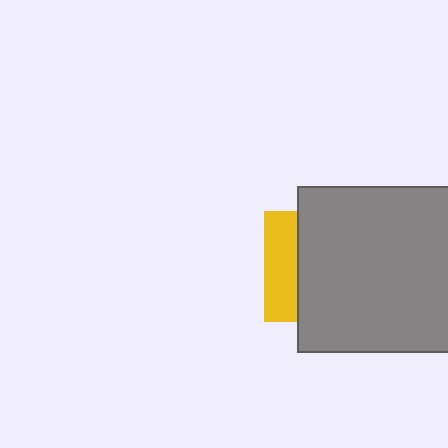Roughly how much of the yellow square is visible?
A small part of it is visible (roughly 30%).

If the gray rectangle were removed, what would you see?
You would see the complete yellow square.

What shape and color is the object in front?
The object in front is a gray rectangle.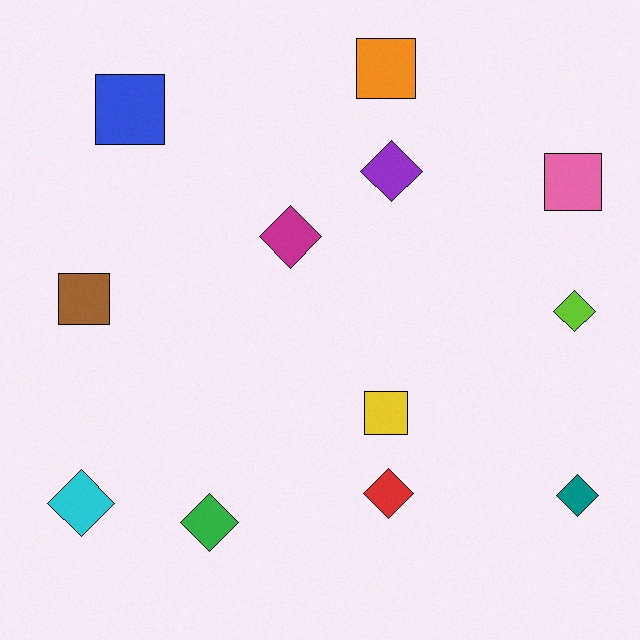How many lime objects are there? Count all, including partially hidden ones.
There is 1 lime object.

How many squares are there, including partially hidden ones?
There are 5 squares.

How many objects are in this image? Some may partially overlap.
There are 12 objects.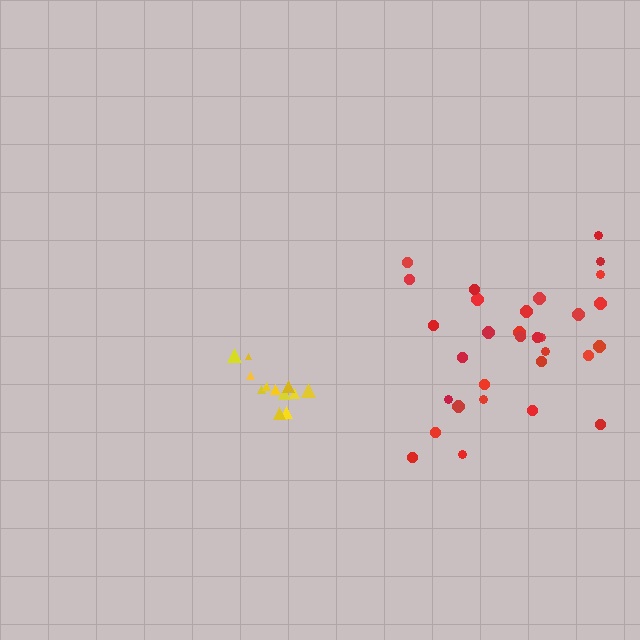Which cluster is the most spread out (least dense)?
Red.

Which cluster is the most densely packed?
Yellow.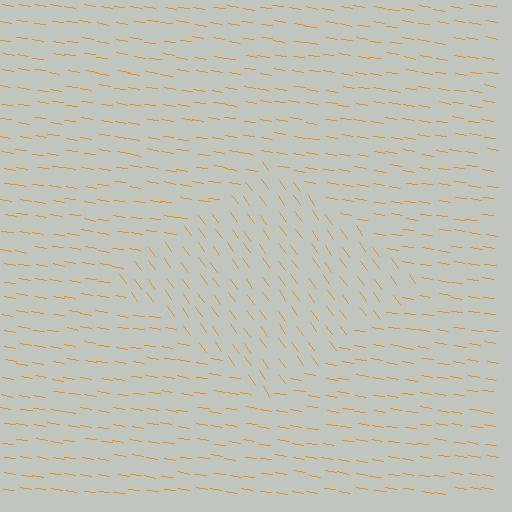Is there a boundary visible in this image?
Yes, there is a texture boundary formed by a change in line orientation.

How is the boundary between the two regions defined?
The boundary is defined purely by a change in line orientation (approximately 45 degrees difference). All lines are the same color and thickness.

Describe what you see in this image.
The image is filled with small orange line segments. A diamond region in the image has lines oriented differently from the surrounding lines, creating a visible texture boundary.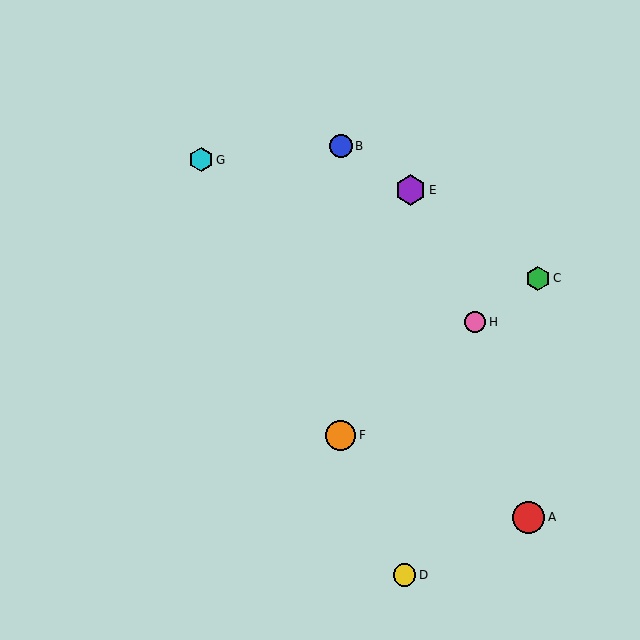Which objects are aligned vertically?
Objects B, F are aligned vertically.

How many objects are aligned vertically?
2 objects (B, F) are aligned vertically.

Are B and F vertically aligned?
Yes, both are at x≈341.